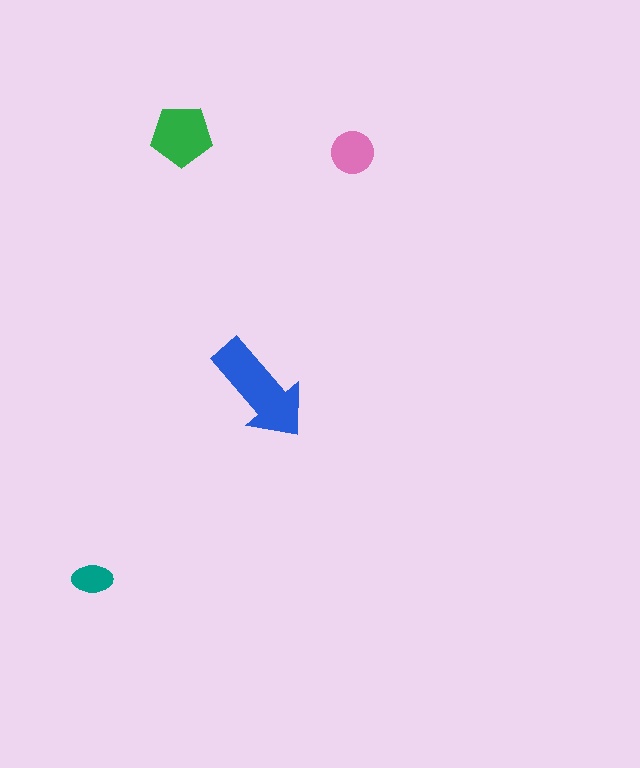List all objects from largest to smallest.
The blue arrow, the green pentagon, the pink circle, the teal ellipse.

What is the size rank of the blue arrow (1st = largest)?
1st.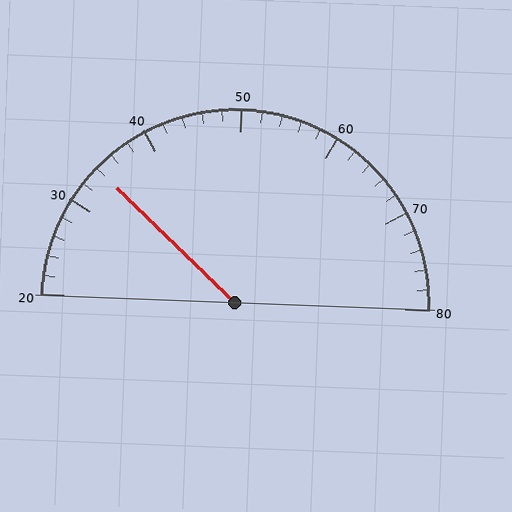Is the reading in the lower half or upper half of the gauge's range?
The reading is in the lower half of the range (20 to 80).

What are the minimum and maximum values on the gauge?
The gauge ranges from 20 to 80.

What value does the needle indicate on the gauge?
The needle indicates approximately 34.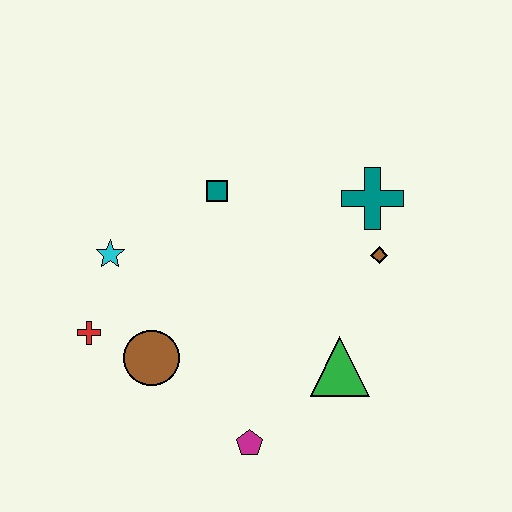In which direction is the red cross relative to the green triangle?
The red cross is to the left of the green triangle.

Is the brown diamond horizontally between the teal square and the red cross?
No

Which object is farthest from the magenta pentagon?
The teal cross is farthest from the magenta pentagon.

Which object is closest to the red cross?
The brown circle is closest to the red cross.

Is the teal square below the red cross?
No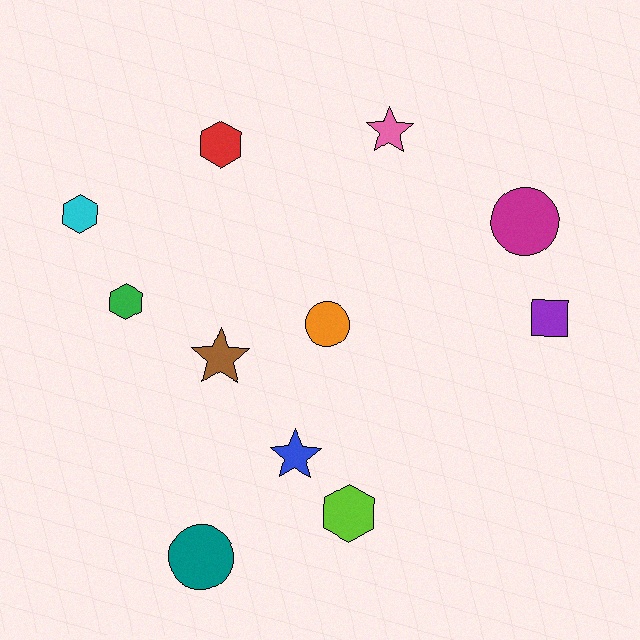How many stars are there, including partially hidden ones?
There are 3 stars.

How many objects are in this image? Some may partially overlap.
There are 11 objects.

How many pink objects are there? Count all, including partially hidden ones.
There is 1 pink object.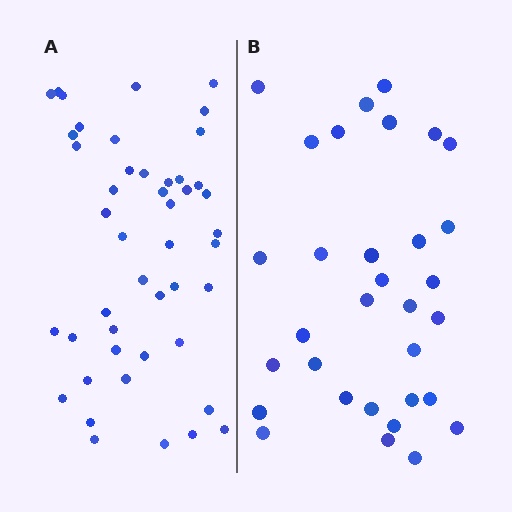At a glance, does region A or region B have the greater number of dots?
Region A (the left region) has more dots.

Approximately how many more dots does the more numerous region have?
Region A has approximately 15 more dots than region B.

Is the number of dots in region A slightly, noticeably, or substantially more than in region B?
Region A has noticeably more, but not dramatically so. The ratio is roughly 1.4 to 1.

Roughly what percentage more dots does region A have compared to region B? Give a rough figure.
About 45% more.